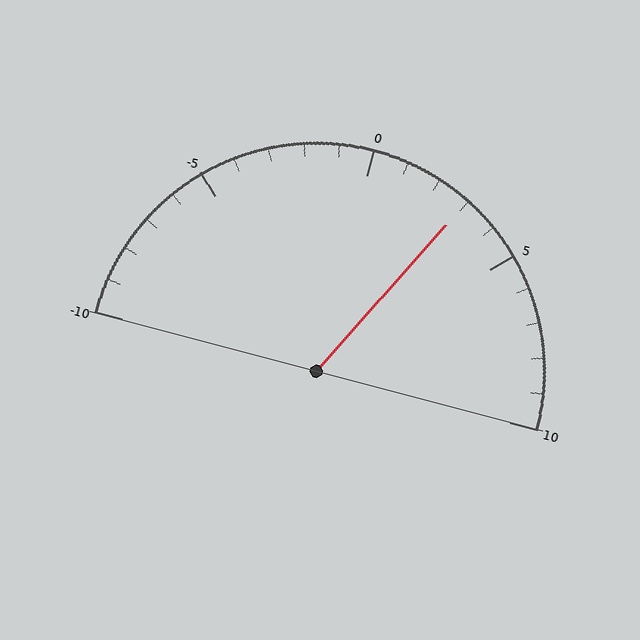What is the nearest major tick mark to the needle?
The nearest major tick mark is 5.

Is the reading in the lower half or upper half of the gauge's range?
The reading is in the upper half of the range (-10 to 10).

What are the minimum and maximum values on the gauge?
The gauge ranges from -10 to 10.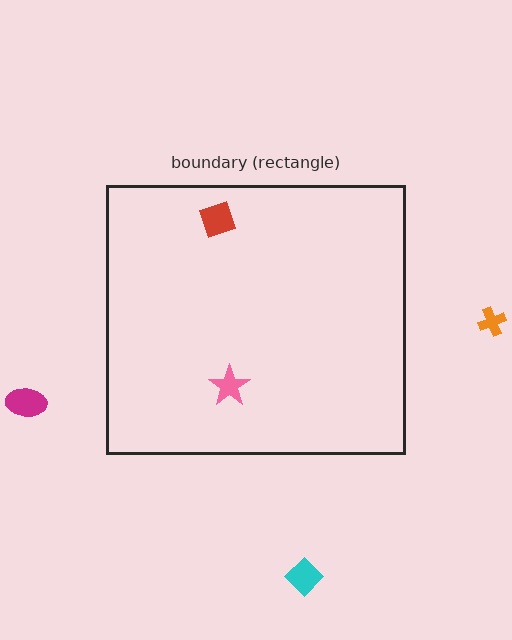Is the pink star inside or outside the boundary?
Inside.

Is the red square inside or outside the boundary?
Inside.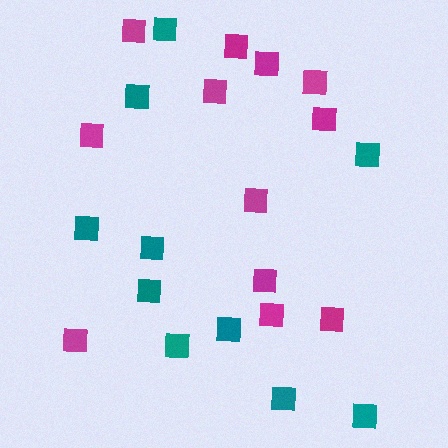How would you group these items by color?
There are 2 groups: one group of teal squares (10) and one group of magenta squares (12).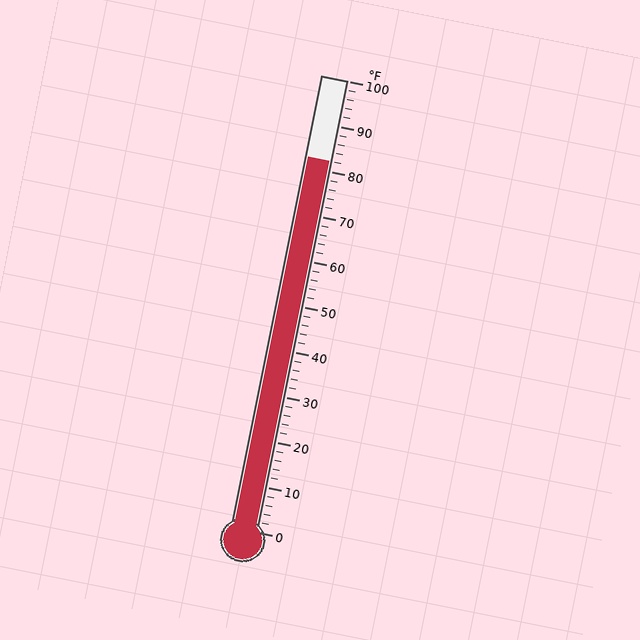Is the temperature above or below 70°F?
The temperature is above 70°F.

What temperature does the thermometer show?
The thermometer shows approximately 82°F.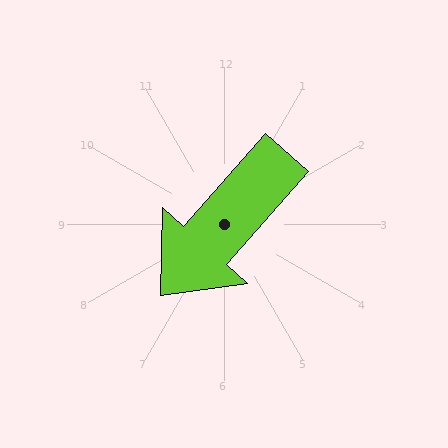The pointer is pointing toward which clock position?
Roughly 7 o'clock.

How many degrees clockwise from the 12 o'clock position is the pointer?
Approximately 222 degrees.